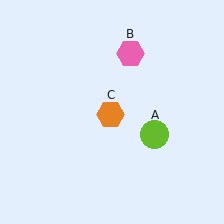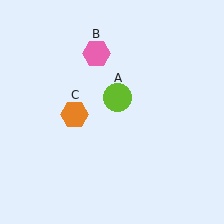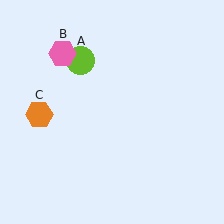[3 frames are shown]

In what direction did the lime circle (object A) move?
The lime circle (object A) moved up and to the left.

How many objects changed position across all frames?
3 objects changed position: lime circle (object A), pink hexagon (object B), orange hexagon (object C).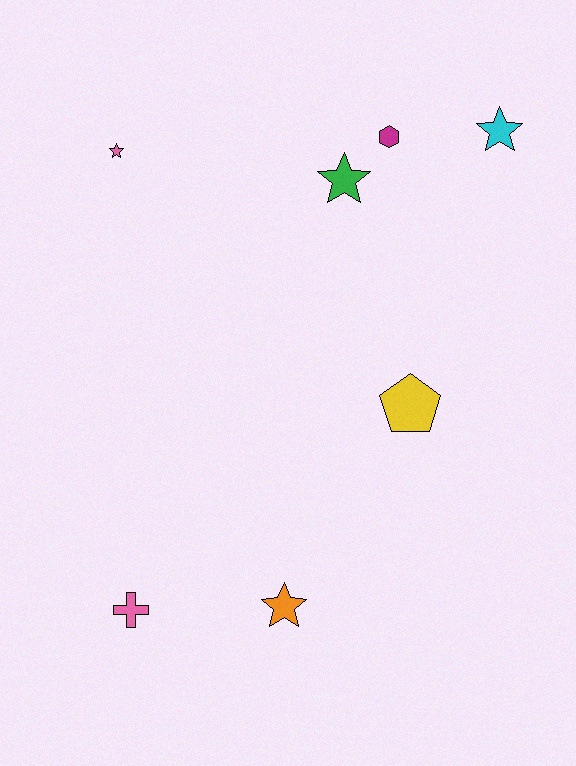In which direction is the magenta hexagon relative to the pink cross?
The magenta hexagon is above the pink cross.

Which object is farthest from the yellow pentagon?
The pink star is farthest from the yellow pentagon.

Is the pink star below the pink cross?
No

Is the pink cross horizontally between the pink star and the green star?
Yes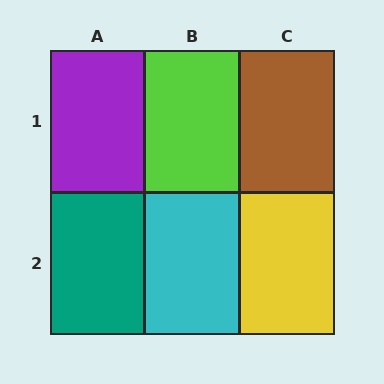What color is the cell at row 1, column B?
Lime.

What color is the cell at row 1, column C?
Brown.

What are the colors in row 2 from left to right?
Teal, cyan, yellow.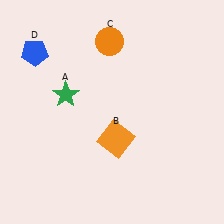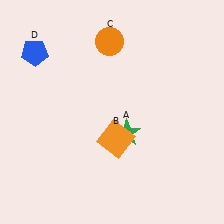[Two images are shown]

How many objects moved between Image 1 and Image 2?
1 object moved between the two images.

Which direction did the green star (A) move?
The green star (A) moved right.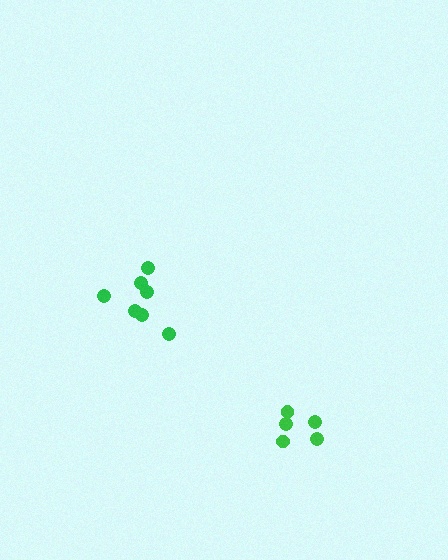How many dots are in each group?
Group 1: 5 dots, Group 2: 7 dots (12 total).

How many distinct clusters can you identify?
There are 2 distinct clusters.